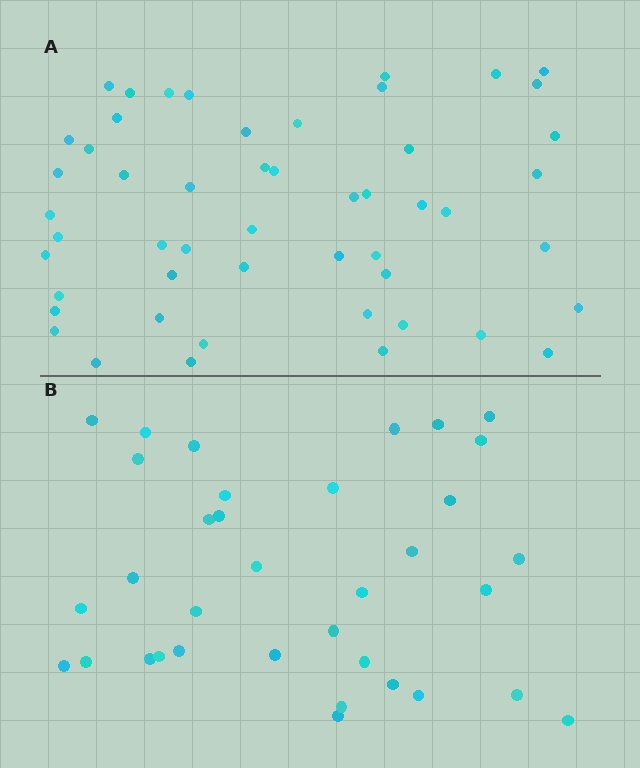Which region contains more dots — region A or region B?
Region A (the top region) has more dots.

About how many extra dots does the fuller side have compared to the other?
Region A has approximately 15 more dots than region B.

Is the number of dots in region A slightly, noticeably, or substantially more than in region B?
Region A has substantially more. The ratio is roughly 1.5 to 1.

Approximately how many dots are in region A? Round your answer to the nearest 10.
About 50 dots. (The exact count is 51, which rounds to 50.)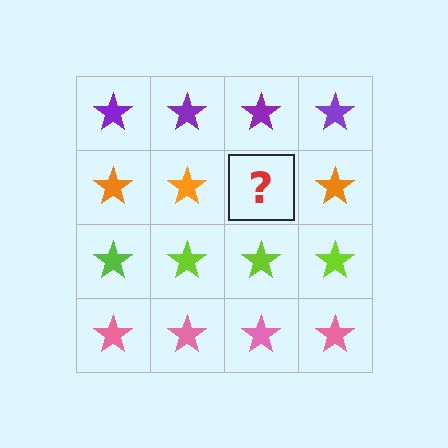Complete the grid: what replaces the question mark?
The question mark should be replaced with an orange star.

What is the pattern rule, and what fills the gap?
The rule is that each row has a consistent color. The gap should be filled with an orange star.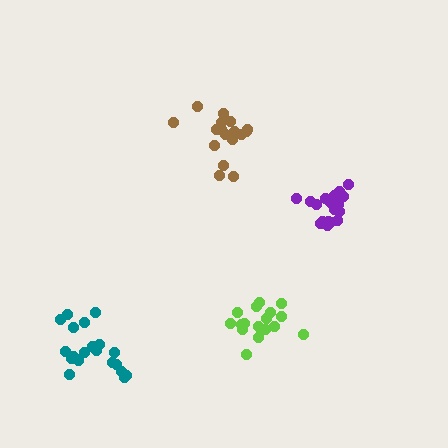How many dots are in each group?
Group 1: 17 dots, Group 2: 20 dots, Group 3: 17 dots, Group 4: 18 dots (72 total).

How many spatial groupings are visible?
There are 4 spatial groupings.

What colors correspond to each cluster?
The clusters are colored: lime, teal, brown, purple.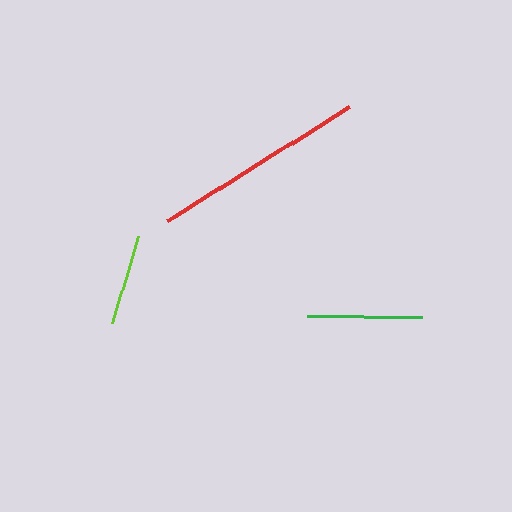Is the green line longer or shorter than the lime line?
The green line is longer than the lime line.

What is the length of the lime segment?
The lime segment is approximately 91 pixels long.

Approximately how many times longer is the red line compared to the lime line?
The red line is approximately 2.4 times the length of the lime line.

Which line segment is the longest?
The red line is the longest at approximately 214 pixels.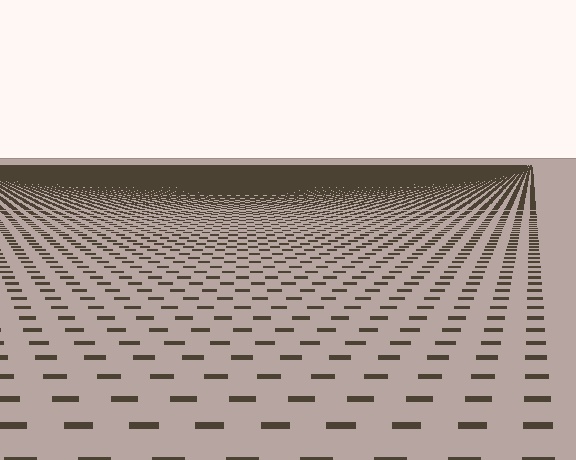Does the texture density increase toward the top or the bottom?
Density increases toward the top.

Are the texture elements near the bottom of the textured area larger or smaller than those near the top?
Larger. Near the bottom, elements are closer to the viewer and appear at a bigger on-screen size.